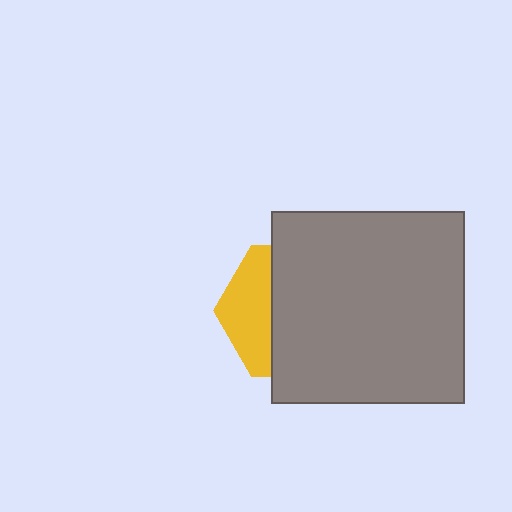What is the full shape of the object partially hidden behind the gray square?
The partially hidden object is a yellow hexagon.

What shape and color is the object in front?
The object in front is a gray square.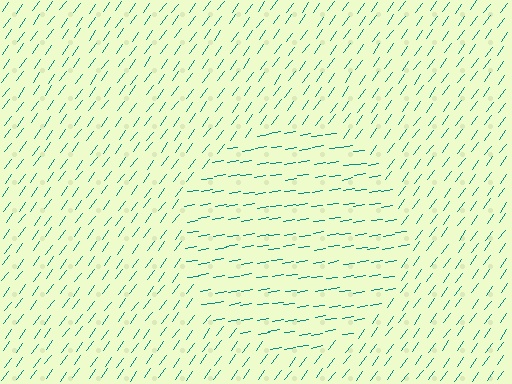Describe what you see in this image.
The image is filled with small teal line segments. A circle region in the image has lines oriented differently from the surrounding lines, creating a visible texture boundary.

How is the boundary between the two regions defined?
The boundary is defined purely by a change in line orientation (approximately 45 degrees difference). All lines are the same color and thickness.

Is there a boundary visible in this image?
Yes, there is a texture boundary formed by a change in line orientation.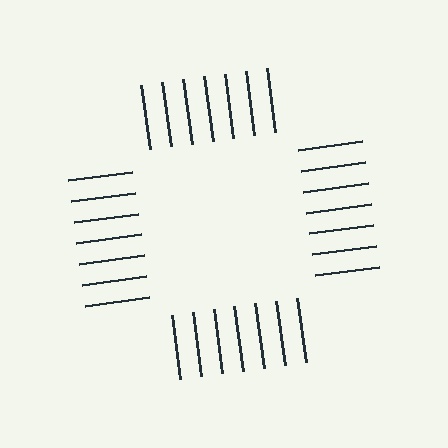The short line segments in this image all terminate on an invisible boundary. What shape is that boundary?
An illusory square — the line segments terminate on its edges but no continuous stroke is drawn.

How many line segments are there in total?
28 — 7 along each of the 4 edges.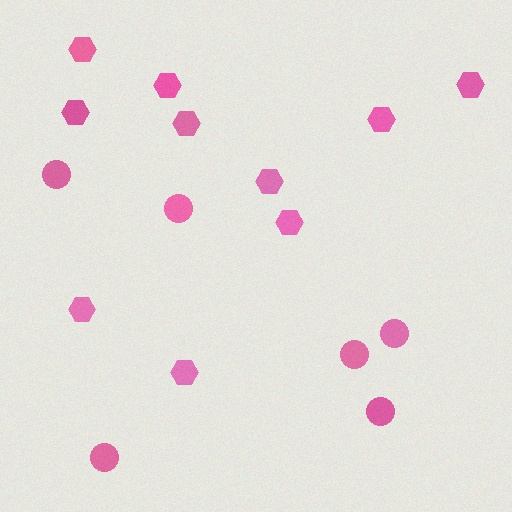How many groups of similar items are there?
There are 2 groups: one group of circles (6) and one group of hexagons (10).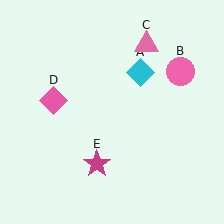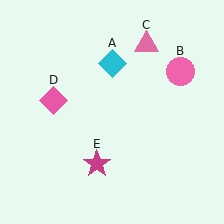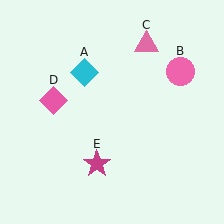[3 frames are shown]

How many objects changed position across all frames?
1 object changed position: cyan diamond (object A).